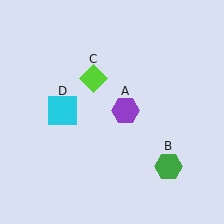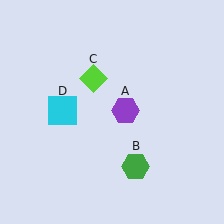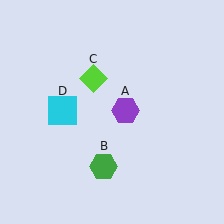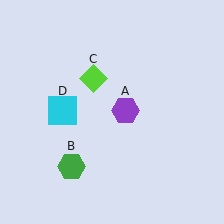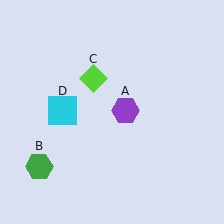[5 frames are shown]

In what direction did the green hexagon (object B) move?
The green hexagon (object B) moved left.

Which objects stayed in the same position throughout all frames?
Purple hexagon (object A) and lime diamond (object C) and cyan square (object D) remained stationary.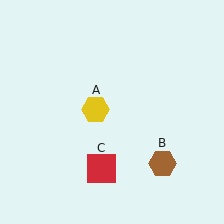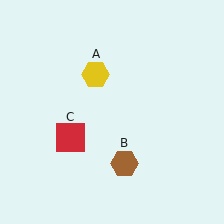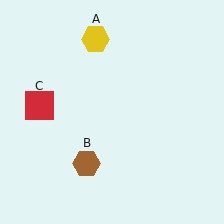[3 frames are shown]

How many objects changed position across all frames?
3 objects changed position: yellow hexagon (object A), brown hexagon (object B), red square (object C).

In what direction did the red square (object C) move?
The red square (object C) moved up and to the left.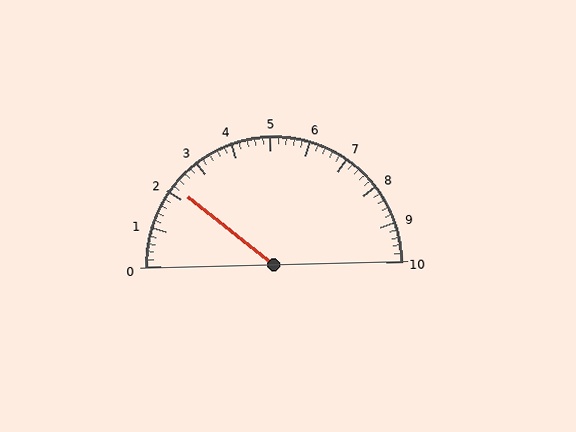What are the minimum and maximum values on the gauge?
The gauge ranges from 0 to 10.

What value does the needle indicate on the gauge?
The needle indicates approximately 2.2.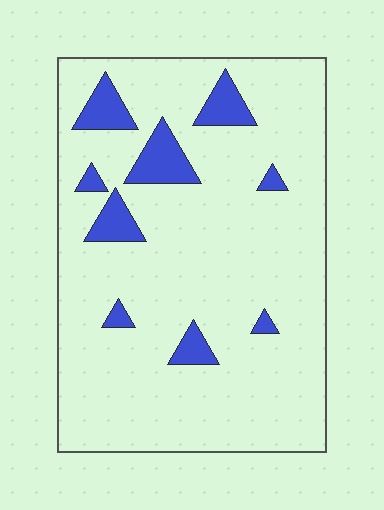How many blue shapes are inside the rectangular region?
9.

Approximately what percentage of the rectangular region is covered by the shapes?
Approximately 10%.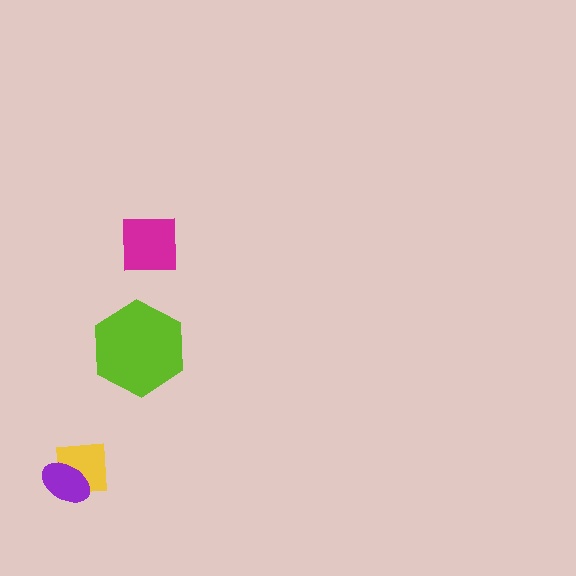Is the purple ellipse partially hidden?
No, no other shape covers it.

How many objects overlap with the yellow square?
1 object overlaps with the yellow square.